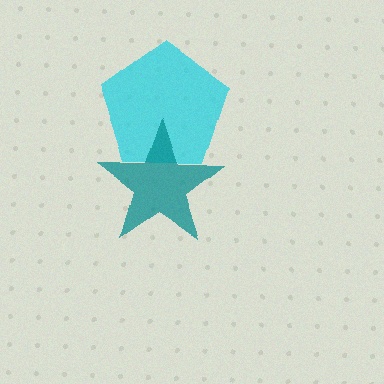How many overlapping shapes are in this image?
There are 2 overlapping shapes in the image.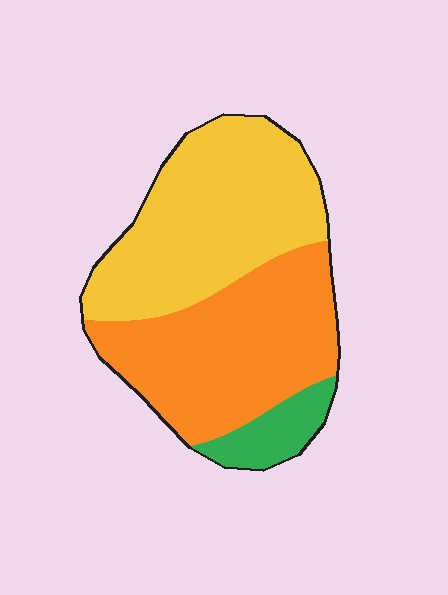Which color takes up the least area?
Green, at roughly 10%.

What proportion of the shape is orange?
Orange takes up between a third and a half of the shape.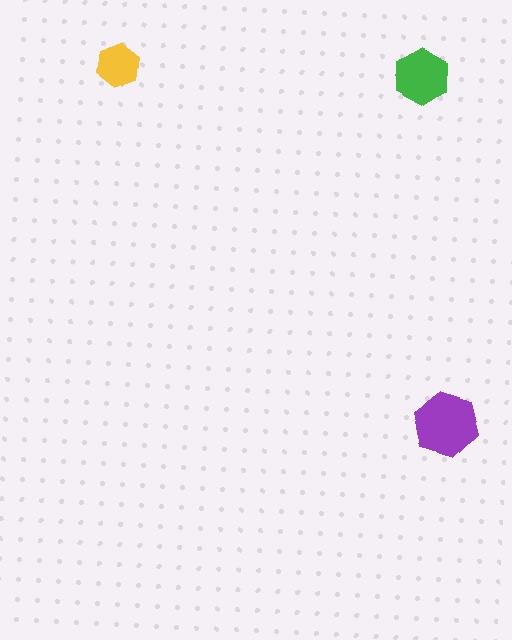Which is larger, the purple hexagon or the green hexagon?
The purple one.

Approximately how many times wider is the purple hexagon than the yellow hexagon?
About 1.5 times wider.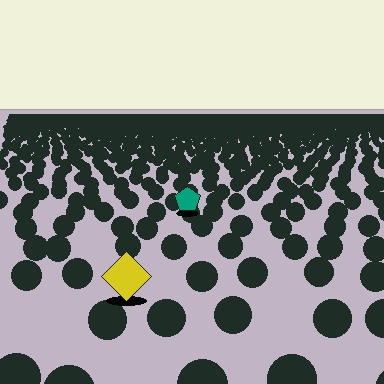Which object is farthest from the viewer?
The teal pentagon is farthest from the viewer. It appears smaller and the ground texture around it is denser.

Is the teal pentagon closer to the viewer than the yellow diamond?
No. The yellow diamond is closer — you can tell from the texture gradient: the ground texture is coarser near it.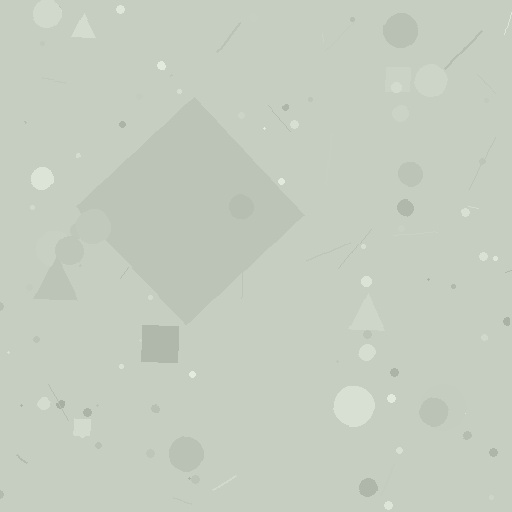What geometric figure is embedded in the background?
A diamond is embedded in the background.